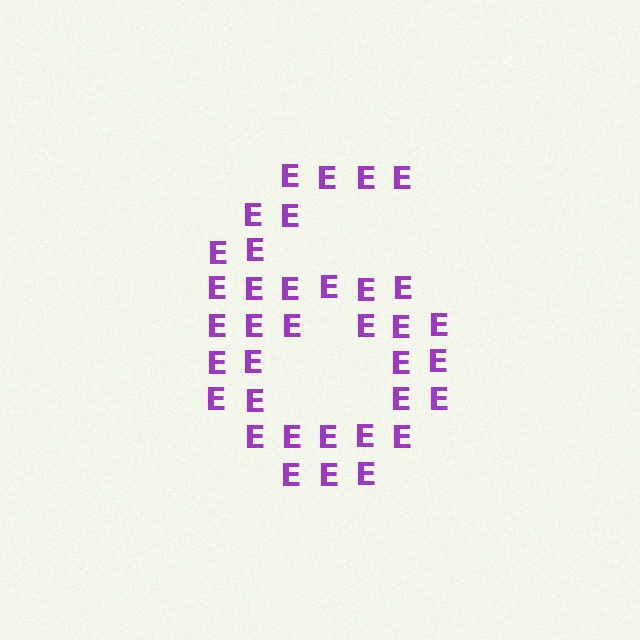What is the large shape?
The large shape is the digit 6.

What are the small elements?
The small elements are letter E's.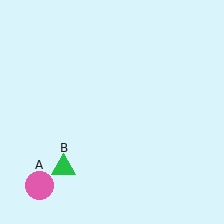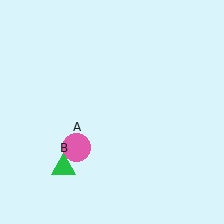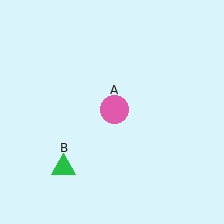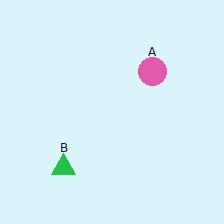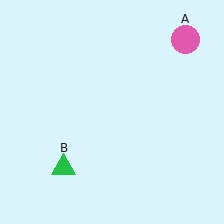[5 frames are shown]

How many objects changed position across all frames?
1 object changed position: pink circle (object A).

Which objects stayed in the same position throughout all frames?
Green triangle (object B) remained stationary.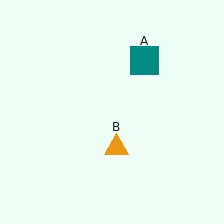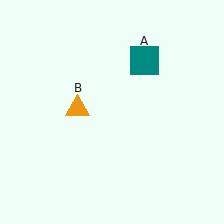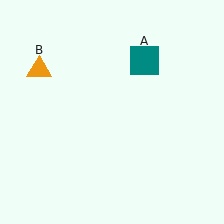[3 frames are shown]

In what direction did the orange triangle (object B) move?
The orange triangle (object B) moved up and to the left.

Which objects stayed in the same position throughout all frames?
Teal square (object A) remained stationary.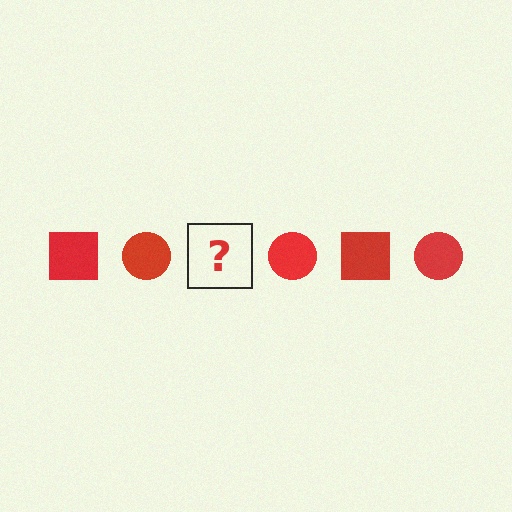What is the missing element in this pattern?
The missing element is a red square.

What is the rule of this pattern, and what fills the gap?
The rule is that the pattern cycles through square, circle shapes in red. The gap should be filled with a red square.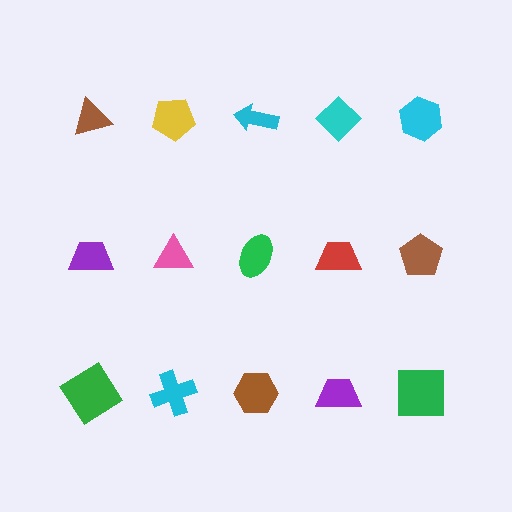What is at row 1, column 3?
A cyan arrow.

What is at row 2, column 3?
A green ellipse.